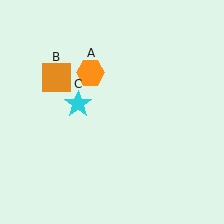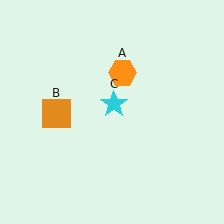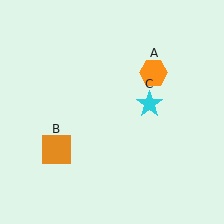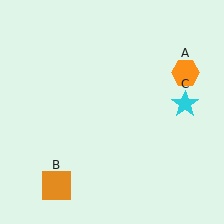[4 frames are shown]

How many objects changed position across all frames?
3 objects changed position: orange hexagon (object A), orange square (object B), cyan star (object C).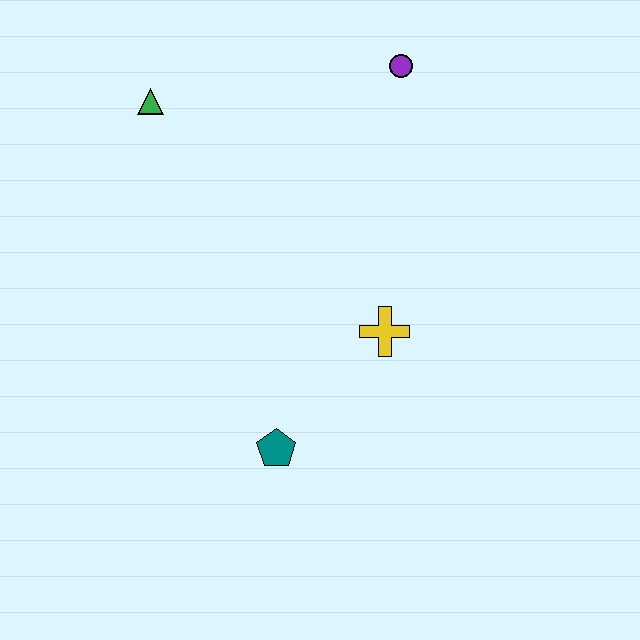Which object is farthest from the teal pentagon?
The purple circle is farthest from the teal pentagon.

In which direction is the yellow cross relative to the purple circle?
The yellow cross is below the purple circle.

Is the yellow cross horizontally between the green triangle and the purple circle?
Yes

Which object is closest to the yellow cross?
The teal pentagon is closest to the yellow cross.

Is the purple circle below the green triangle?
No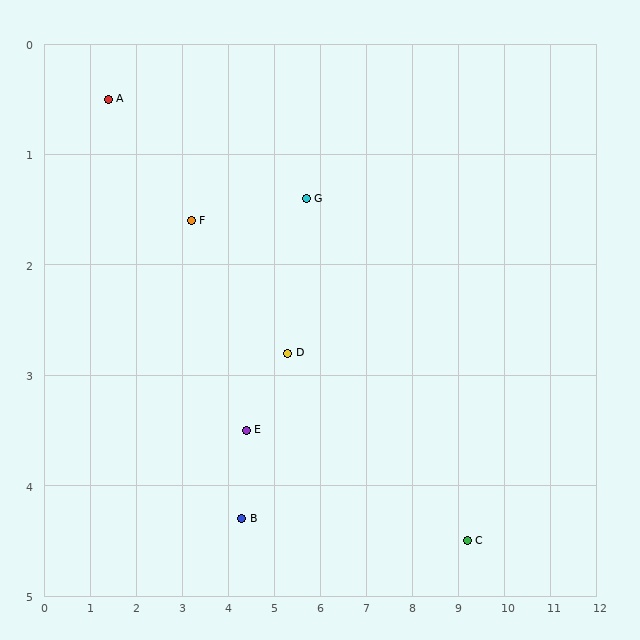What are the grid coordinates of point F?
Point F is at approximately (3.2, 1.6).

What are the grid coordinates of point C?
Point C is at approximately (9.2, 4.5).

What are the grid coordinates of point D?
Point D is at approximately (5.3, 2.8).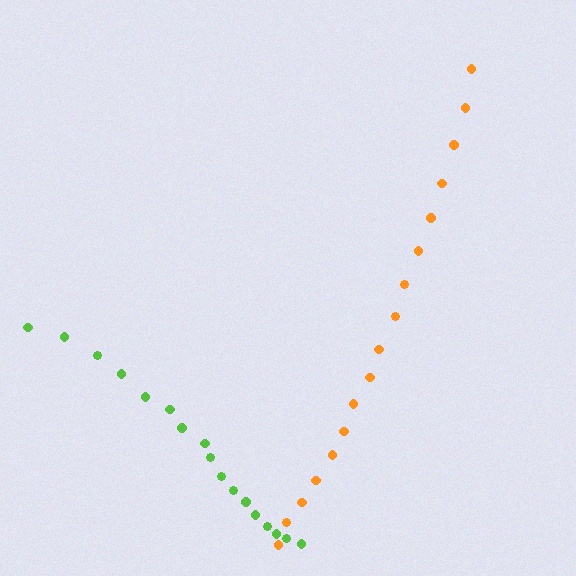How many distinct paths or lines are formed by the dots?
There are 2 distinct paths.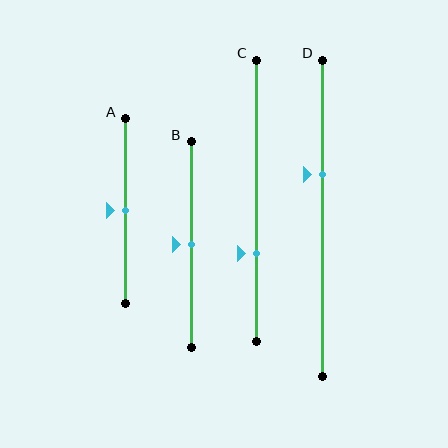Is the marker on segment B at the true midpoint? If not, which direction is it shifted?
Yes, the marker on segment B is at the true midpoint.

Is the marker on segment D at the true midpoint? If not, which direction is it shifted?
No, the marker on segment D is shifted upward by about 14% of the segment length.